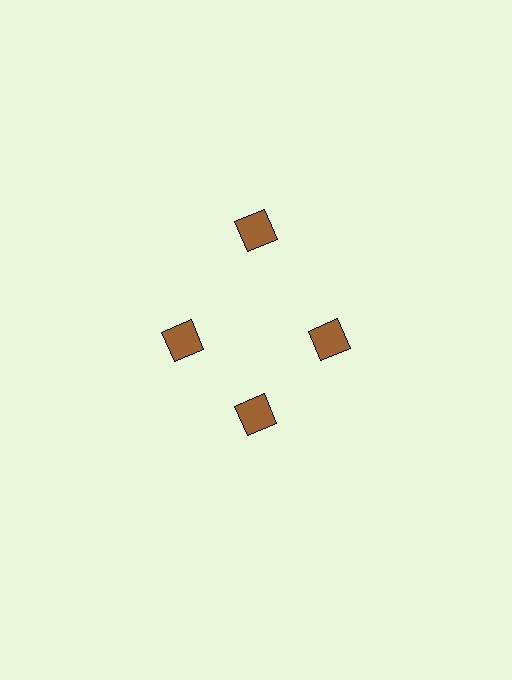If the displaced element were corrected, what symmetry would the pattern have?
It would have 4-fold rotational symmetry — the pattern would map onto itself every 90 degrees.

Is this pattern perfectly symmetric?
No. The 4 brown diamonds are arranged in a ring, but one element near the 12 o'clock position is pushed outward from the center, breaking the 4-fold rotational symmetry.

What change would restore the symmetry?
The symmetry would be restored by moving it inward, back onto the ring so that all 4 diamonds sit at equal angles and equal distance from the center.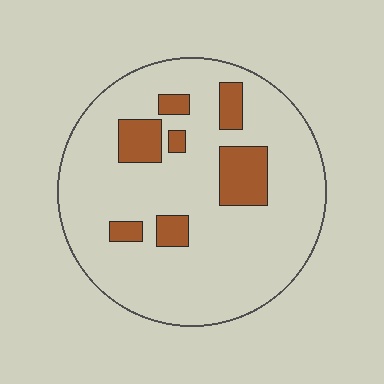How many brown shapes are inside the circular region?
7.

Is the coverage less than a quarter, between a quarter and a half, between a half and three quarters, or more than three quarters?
Less than a quarter.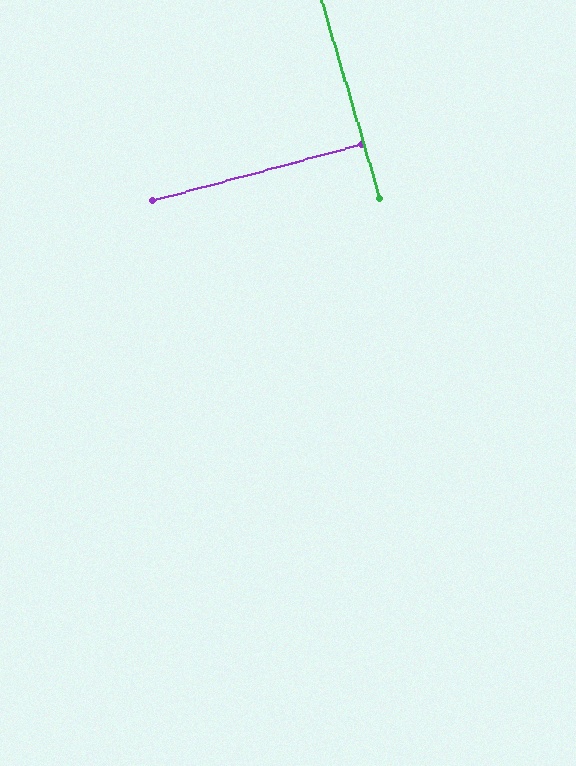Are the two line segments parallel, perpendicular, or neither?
Perpendicular — they meet at approximately 89°.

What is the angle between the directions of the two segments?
Approximately 89 degrees.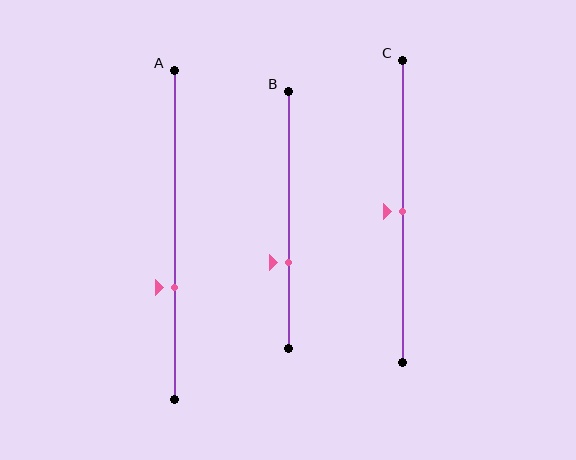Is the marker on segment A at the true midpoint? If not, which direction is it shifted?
No, the marker on segment A is shifted downward by about 16% of the segment length.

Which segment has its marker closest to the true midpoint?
Segment C has its marker closest to the true midpoint.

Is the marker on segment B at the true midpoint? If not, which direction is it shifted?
No, the marker on segment B is shifted downward by about 16% of the segment length.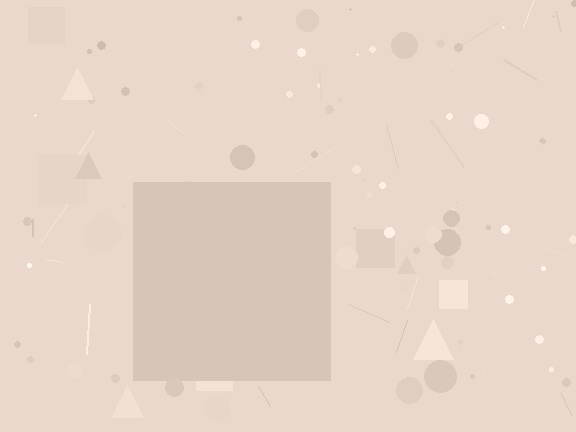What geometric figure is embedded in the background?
A square is embedded in the background.